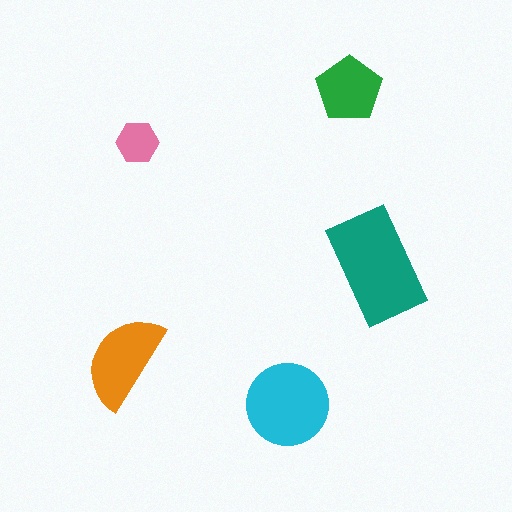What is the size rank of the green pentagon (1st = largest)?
4th.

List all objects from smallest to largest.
The pink hexagon, the green pentagon, the orange semicircle, the cyan circle, the teal rectangle.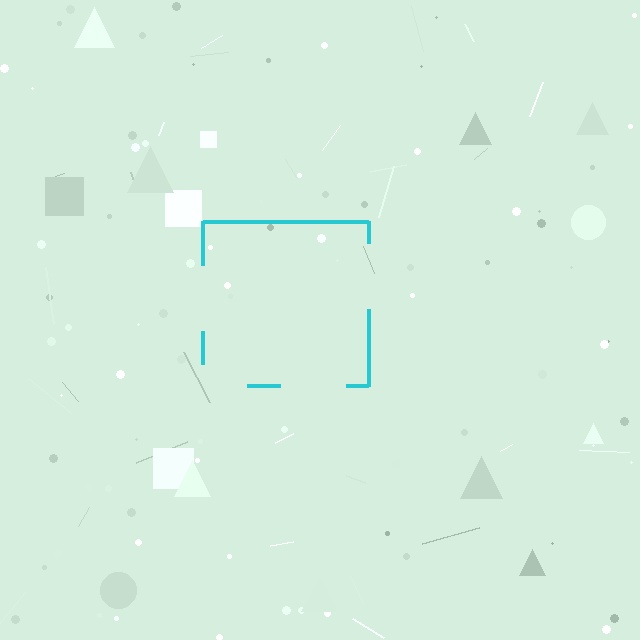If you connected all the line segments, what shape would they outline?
They would outline a square.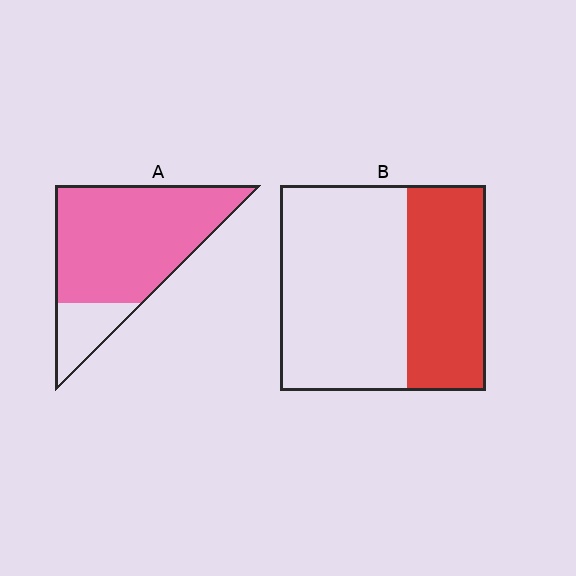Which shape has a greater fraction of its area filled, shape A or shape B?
Shape A.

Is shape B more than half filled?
No.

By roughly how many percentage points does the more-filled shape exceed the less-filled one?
By roughly 45 percentage points (A over B).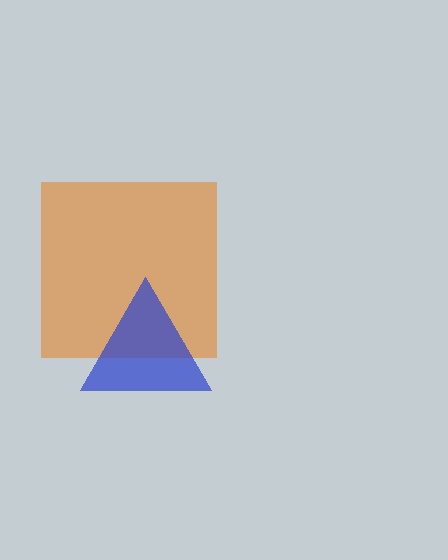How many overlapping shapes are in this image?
There are 2 overlapping shapes in the image.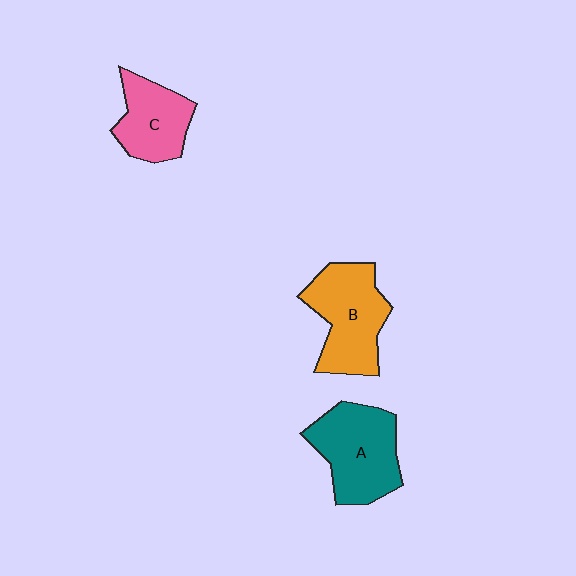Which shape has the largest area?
Shape A (teal).